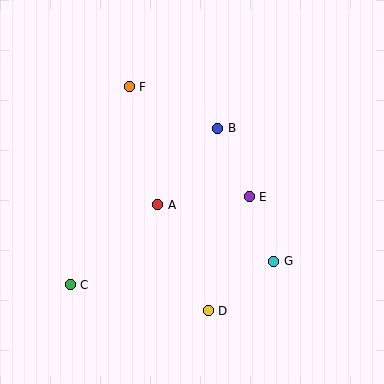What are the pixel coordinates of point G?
Point G is at (274, 261).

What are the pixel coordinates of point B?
Point B is at (218, 128).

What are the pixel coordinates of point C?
Point C is at (70, 285).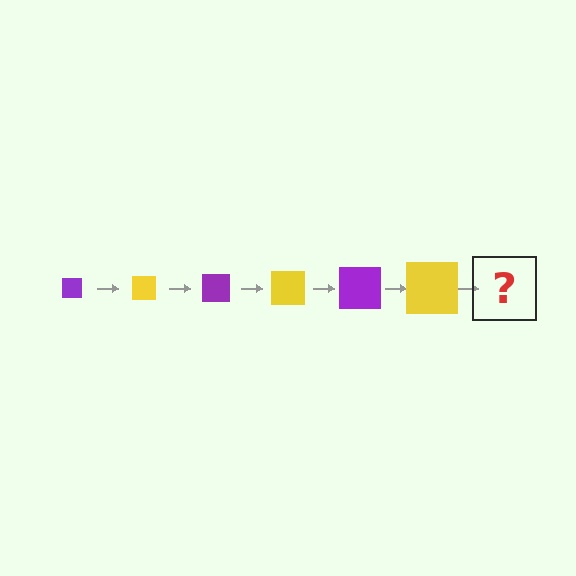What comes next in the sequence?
The next element should be a purple square, larger than the previous one.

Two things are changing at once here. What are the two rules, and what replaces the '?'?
The two rules are that the square grows larger each step and the color cycles through purple and yellow. The '?' should be a purple square, larger than the previous one.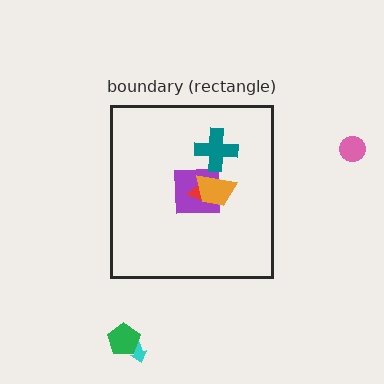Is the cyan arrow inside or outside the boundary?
Outside.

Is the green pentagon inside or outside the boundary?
Outside.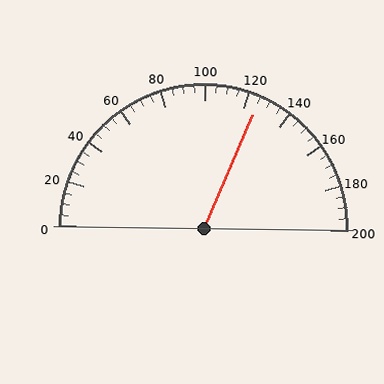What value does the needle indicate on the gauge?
The needle indicates approximately 125.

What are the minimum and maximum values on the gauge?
The gauge ranges from 0 to 200.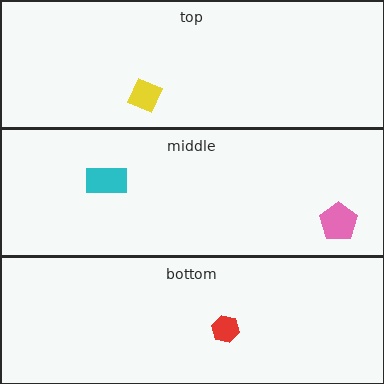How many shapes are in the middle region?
2.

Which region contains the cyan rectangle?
The middle region.